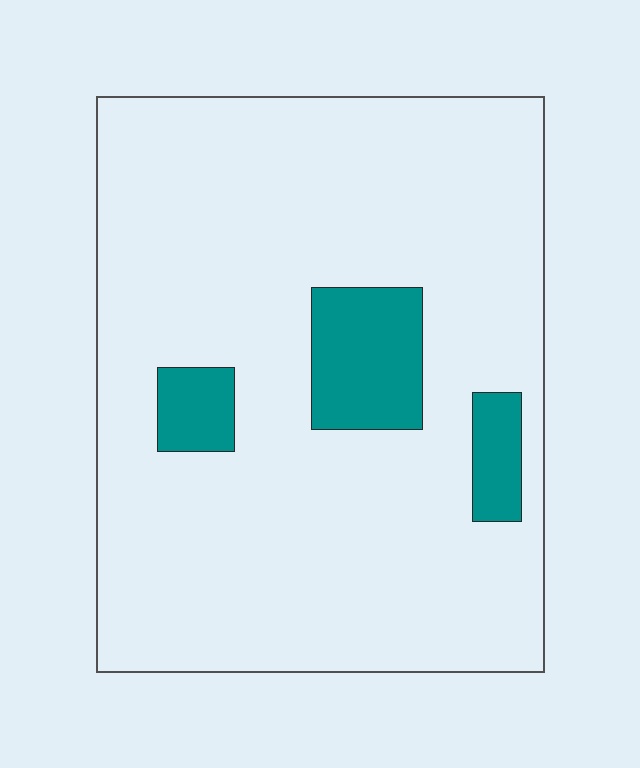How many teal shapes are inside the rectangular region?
3.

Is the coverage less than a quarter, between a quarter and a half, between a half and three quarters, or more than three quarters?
Less than a quarter.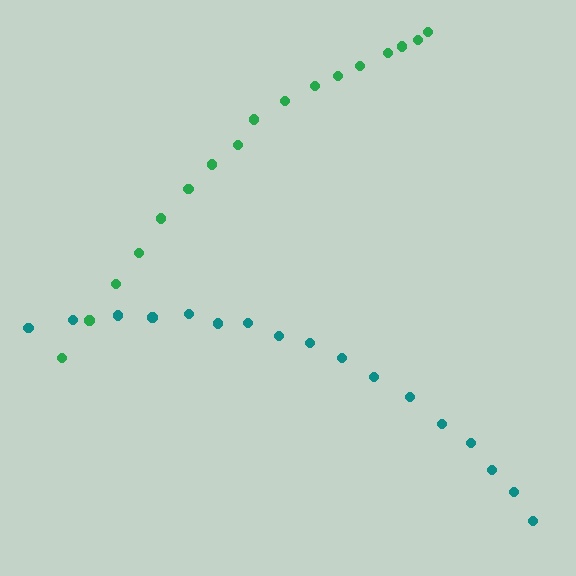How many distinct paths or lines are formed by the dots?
There are 2 distinct paths.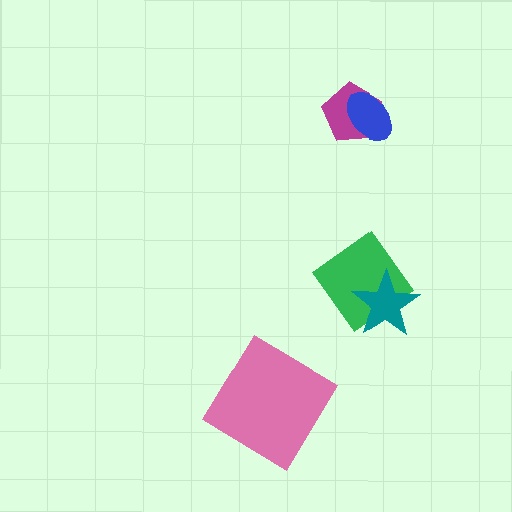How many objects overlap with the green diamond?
1 object overlaps with the green diamond.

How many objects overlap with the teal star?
1 object overlaps with the teal star.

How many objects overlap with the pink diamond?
0 objects overlap with the pink diamond.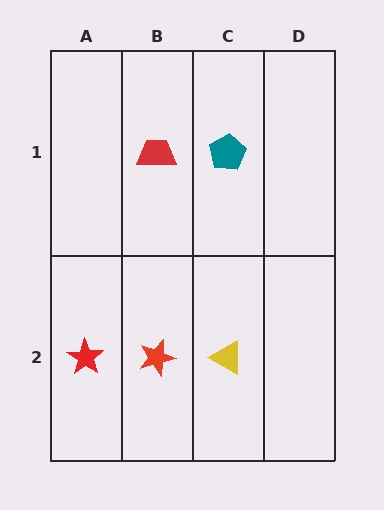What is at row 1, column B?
A red trapezoid.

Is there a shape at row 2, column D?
No, that cell is empty.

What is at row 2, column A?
A red star.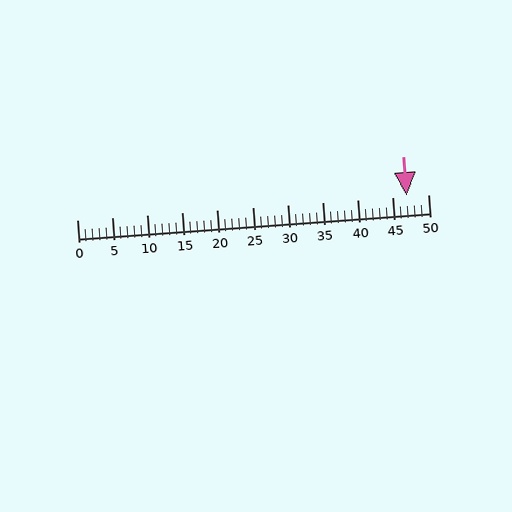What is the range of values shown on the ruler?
The ruler shows values from 0 to 50.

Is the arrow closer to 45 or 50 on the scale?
The arrow is closer to 45.